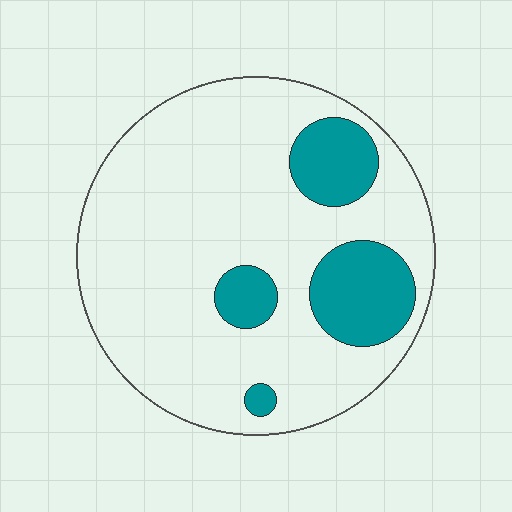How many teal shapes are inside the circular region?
4.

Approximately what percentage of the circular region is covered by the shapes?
Approximately 20%.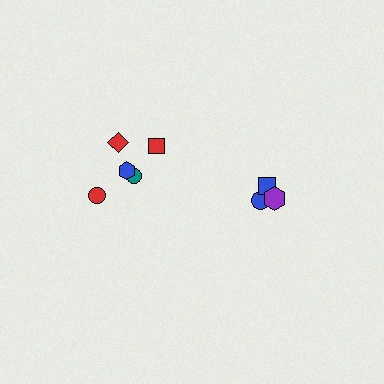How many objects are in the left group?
There are 5 objects.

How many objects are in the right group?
There are 3 objects.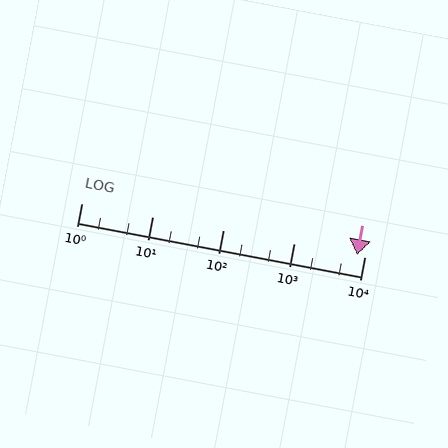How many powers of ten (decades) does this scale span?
The scale spans 4 decades, from 1 to 10000.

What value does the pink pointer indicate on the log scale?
The pointer indicates approximately 7800.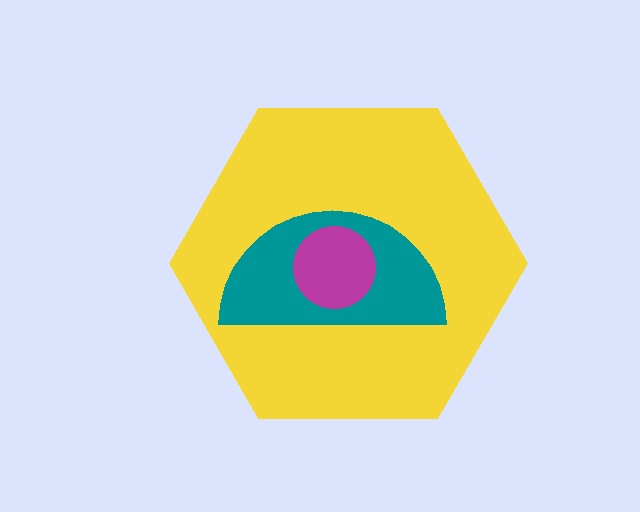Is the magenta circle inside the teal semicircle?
Yes.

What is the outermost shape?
The yellow hexagon.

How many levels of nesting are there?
3.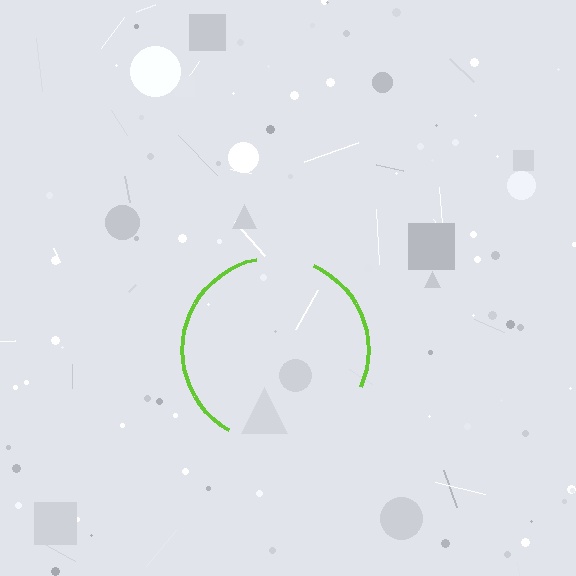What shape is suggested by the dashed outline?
The dashed outline suggests a circle.